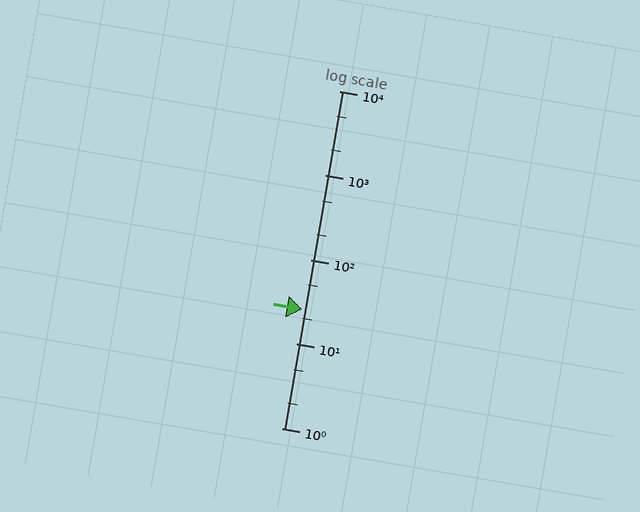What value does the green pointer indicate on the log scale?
The pointer indicates approximately 26.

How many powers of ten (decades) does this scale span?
The scale spans 4 decades, from 1 to 10000.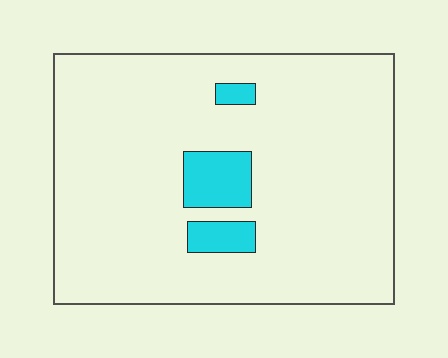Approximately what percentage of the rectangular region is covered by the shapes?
Approximately 10%.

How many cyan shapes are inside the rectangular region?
3.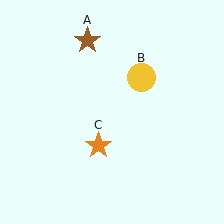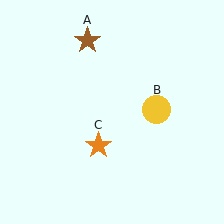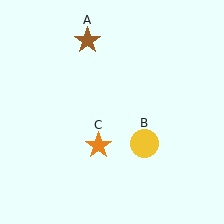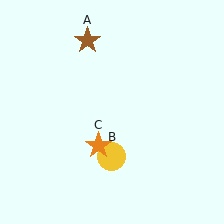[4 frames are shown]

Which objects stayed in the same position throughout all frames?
Brown star (object A) and orange star (object C) remained stationary.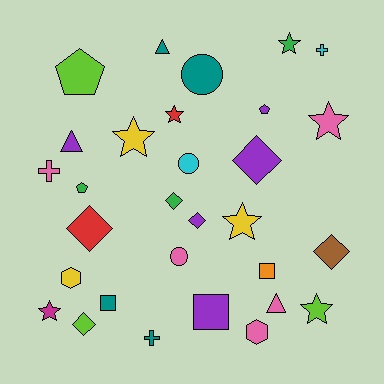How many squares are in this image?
There are 3 squares.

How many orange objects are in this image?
There is 1 orange object.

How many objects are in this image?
There are 30 objects.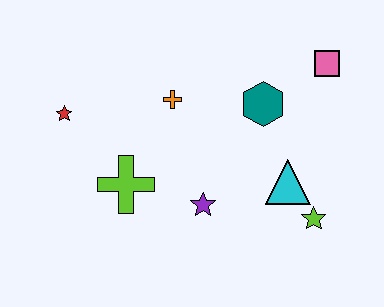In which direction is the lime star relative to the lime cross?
The lime star is to the right of the lime cross.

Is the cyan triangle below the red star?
Yes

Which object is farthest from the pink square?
The red star is farthest from the pink square.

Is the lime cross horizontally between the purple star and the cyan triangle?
No